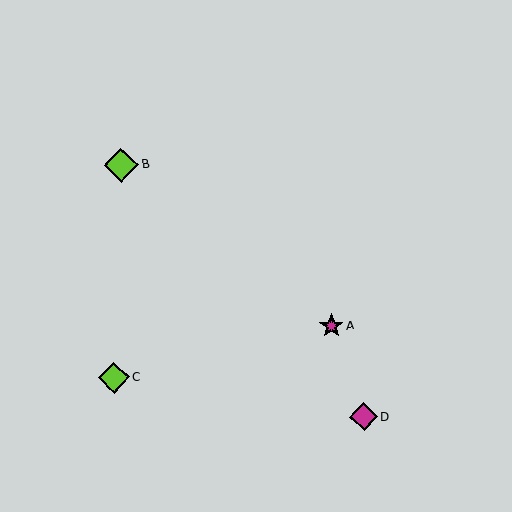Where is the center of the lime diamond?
The center of the lime diamond is at (121, 165).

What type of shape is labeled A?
Shape A is a magenta star.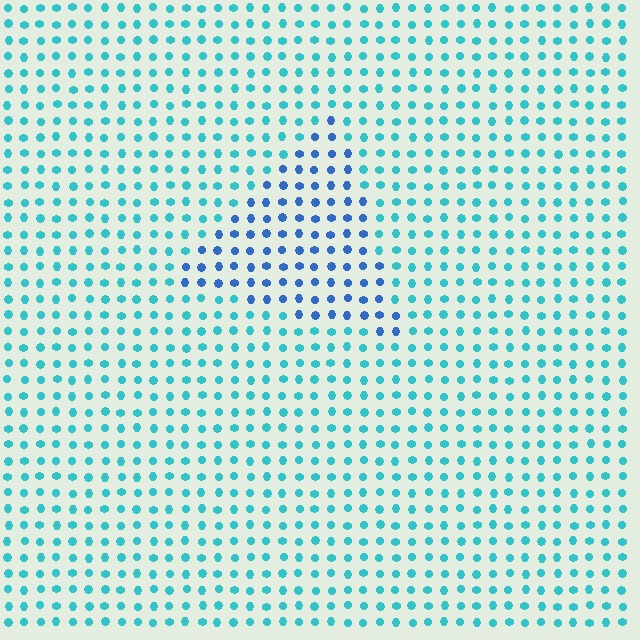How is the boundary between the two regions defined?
The boundary is defined purely by a slight shift in hue (about 37 degrees). Spacing, size, and orientation are identical on both sides.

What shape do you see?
I see a triangle.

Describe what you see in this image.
The image is filled with small cyan elements in a uniform arrangement. A triangle-shaped region is visible where the elements are tinted to a slightly different hue, forming a subtle color boundary.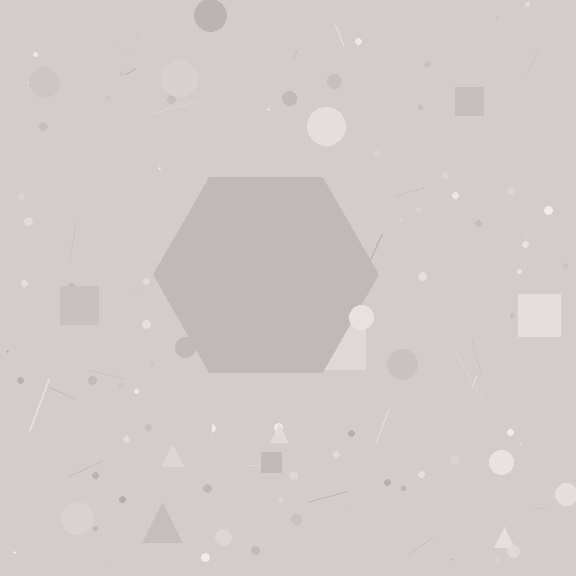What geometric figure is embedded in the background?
A hexagon is embedded in the background.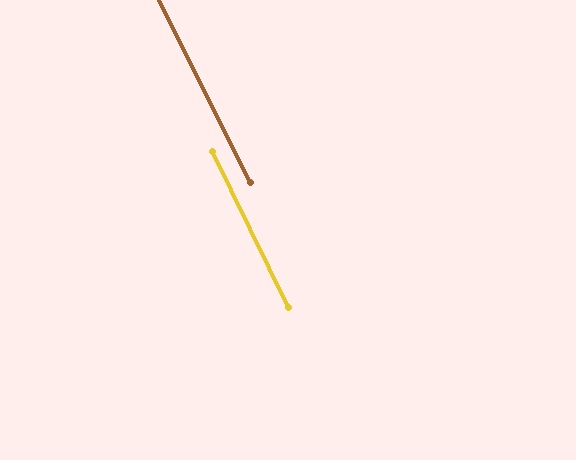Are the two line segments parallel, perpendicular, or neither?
Parallel — their directions differ by only 0.5°.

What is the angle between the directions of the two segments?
Approximately 1 degree.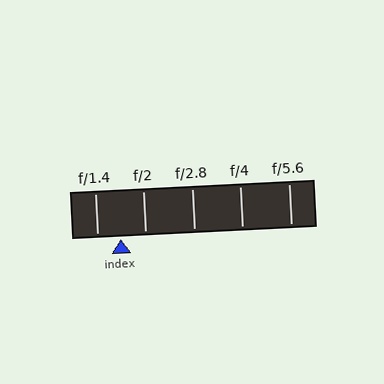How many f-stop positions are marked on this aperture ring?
There are 5 f-stop positions marked.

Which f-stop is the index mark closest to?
The index mark is closest to f/1.4.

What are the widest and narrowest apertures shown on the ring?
The widest aperture shown is f/1.4 and the narrowest is f/5.6.